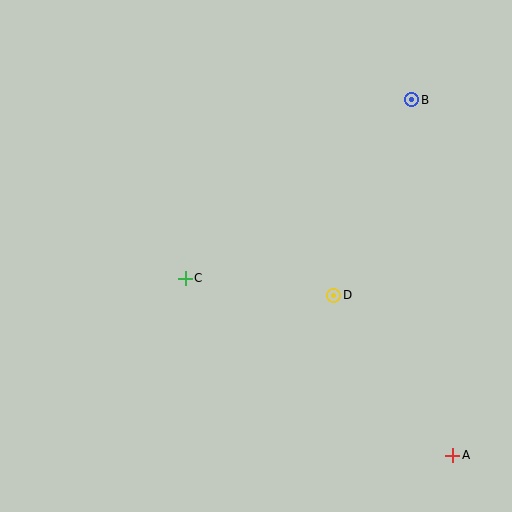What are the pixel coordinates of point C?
Point C is at (185, 278).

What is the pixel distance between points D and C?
The distance between D and C is 150 pixels.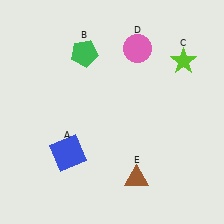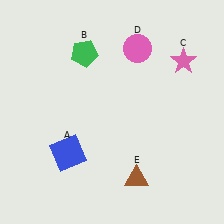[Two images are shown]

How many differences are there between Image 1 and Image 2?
There is 1 difference between the two images.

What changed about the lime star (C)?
In Image 1, C is lime. In Image 2, it changed to pink.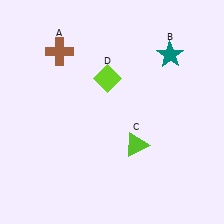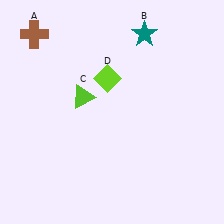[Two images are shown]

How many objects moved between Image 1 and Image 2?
3 objects moved between the two images.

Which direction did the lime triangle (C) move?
The lime triangle (C) moved left.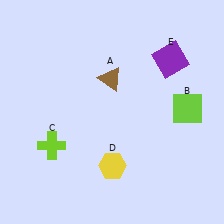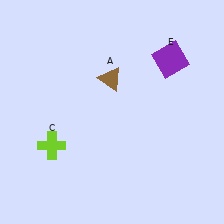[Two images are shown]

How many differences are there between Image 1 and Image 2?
There are 2 differences between the two images.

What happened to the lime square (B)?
The lime square (B) was removed in Image 2. It was in the top-right area of Image 1.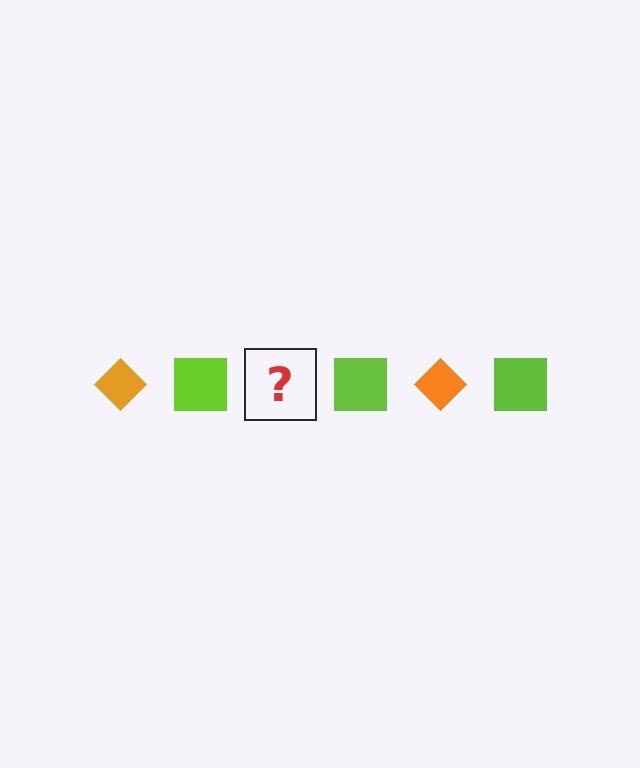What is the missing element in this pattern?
The missing element is an orange diamond.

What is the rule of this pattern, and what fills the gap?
The rule is that the pattern alternates between orange diamond and lime square. The gap should be filled with an orange diamond.